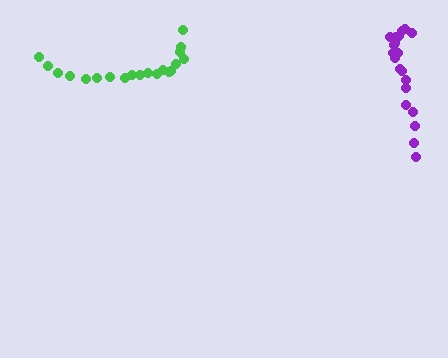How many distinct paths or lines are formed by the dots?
There are 2 distinct paths.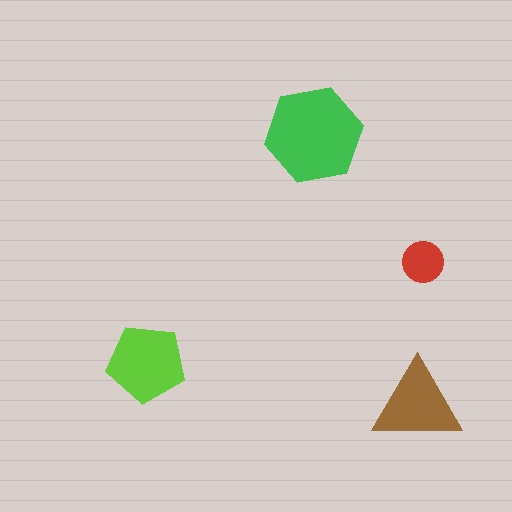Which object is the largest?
The green hexagon.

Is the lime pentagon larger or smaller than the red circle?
Larger.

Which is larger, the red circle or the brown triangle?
The brown triangle.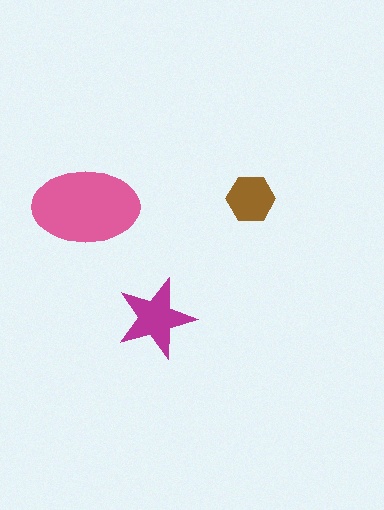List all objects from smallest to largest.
The brown hexagon, the magenta star, the pink ellipse.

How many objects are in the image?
There are 3 objects in the image.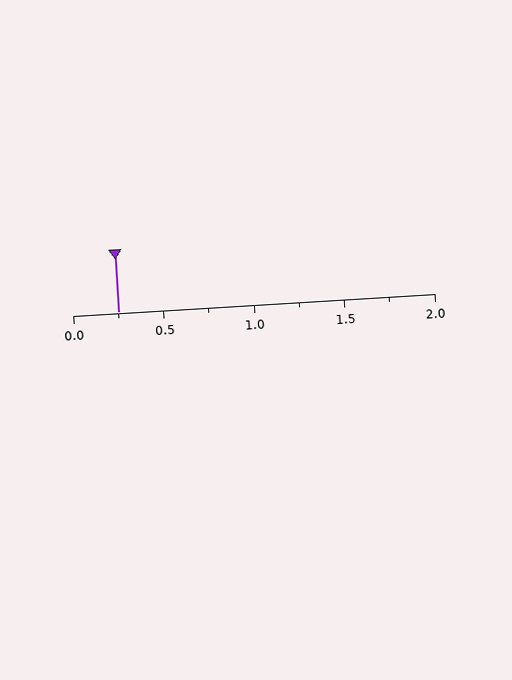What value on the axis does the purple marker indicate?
The marker indicates approximately 0.25.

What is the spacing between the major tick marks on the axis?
The major ticks are spaced 0.5 apart.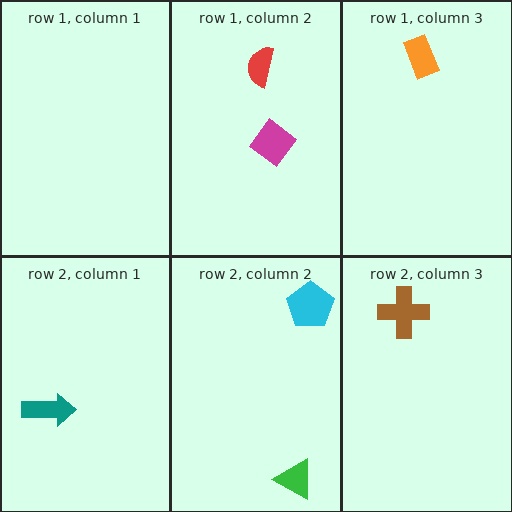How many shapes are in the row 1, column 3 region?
1.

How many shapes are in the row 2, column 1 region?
1.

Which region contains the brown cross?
The row 2, column 3 region.